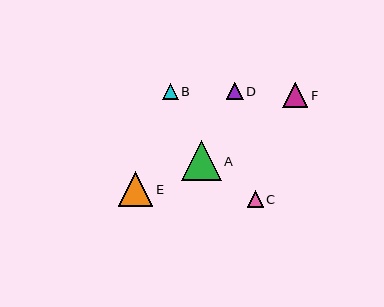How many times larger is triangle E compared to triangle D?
Triangle E is approximately 2.0 times the size of triangle D.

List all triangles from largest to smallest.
From largest to smallest: A, E, F, D, C, B.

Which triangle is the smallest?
Triangle B is the smallest with a size of approximately 16 pixels.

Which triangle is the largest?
Triangle A is the largest with a size of approximately 40 pixels.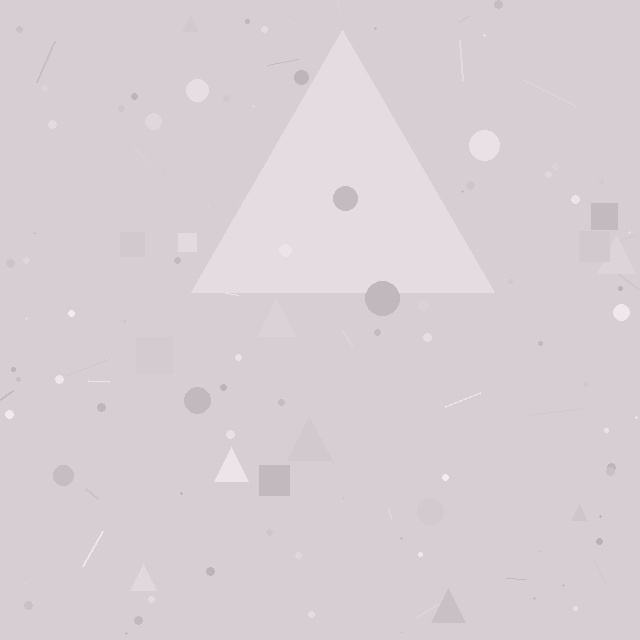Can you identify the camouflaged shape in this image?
The camouflaged shape is a triangle.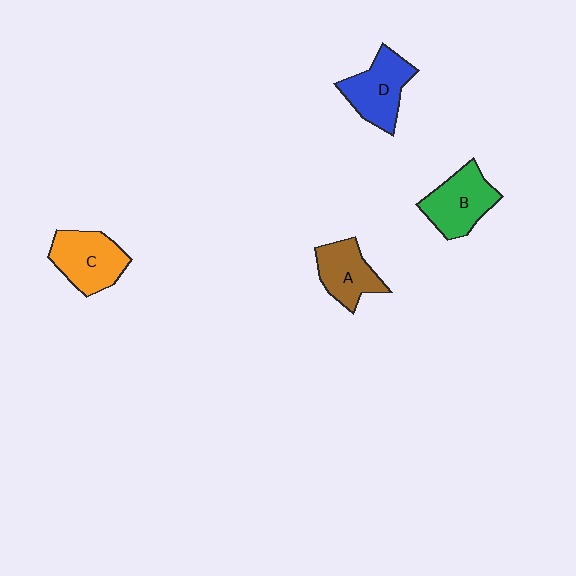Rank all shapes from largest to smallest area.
From largest to smallest: C (orange), B (green), D (blue), A (brown).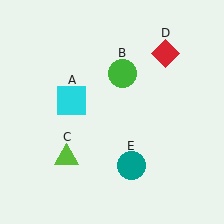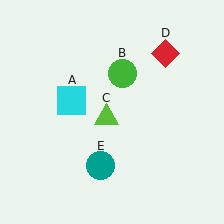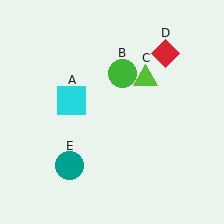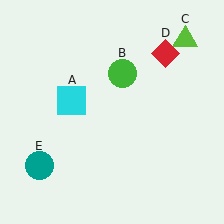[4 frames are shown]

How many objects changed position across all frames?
2 objects changed position: lime triangle (object C), teal circle (object E).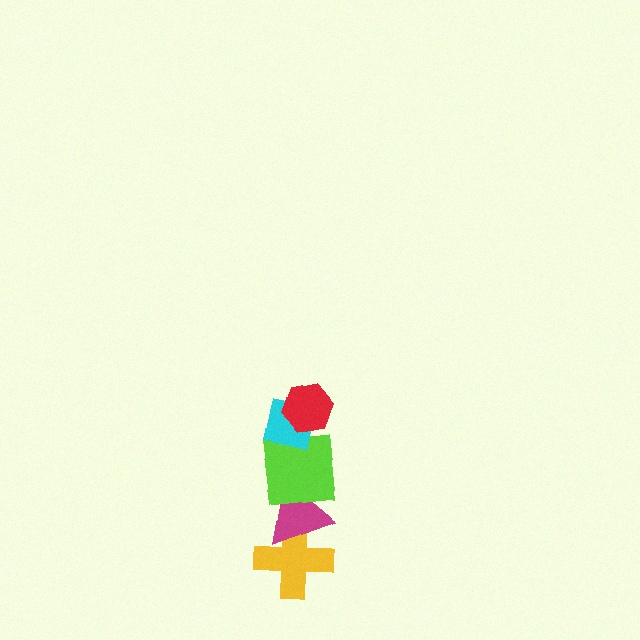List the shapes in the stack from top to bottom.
From top to bottom: the red hexagon, the cyan square, the lime square, the magenta triangle, the yellow cross.